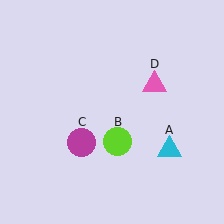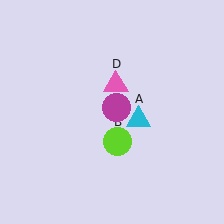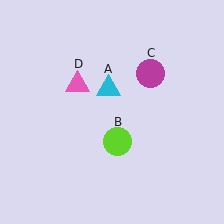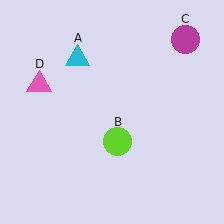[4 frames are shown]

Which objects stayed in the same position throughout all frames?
Lime circle (object B) remained stationary.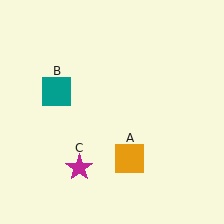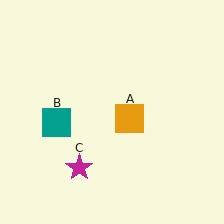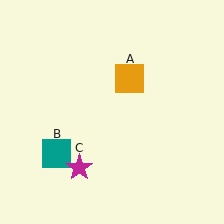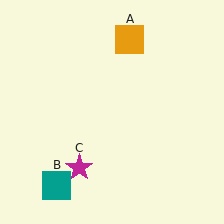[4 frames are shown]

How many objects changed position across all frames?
2 objects changed position: orange square (object A), teal square (object B).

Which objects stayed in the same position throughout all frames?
Magenta star (object C) remained stationary.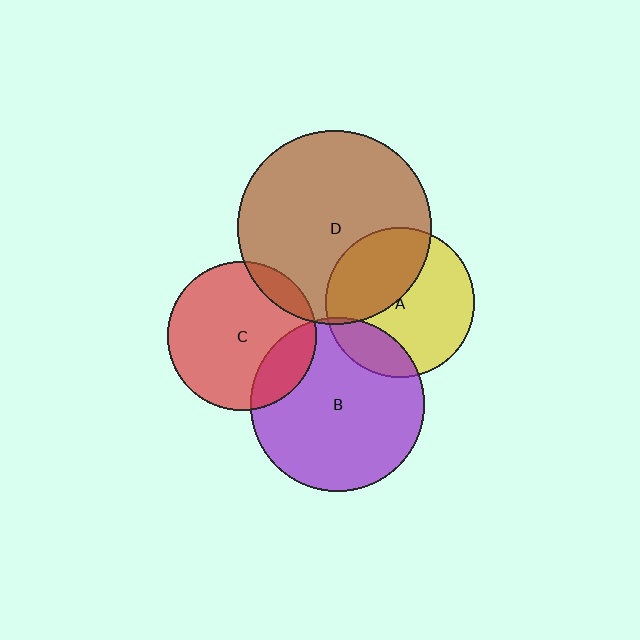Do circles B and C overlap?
Yes.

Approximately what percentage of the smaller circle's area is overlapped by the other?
Approximately 20%.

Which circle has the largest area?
Circle D (brown).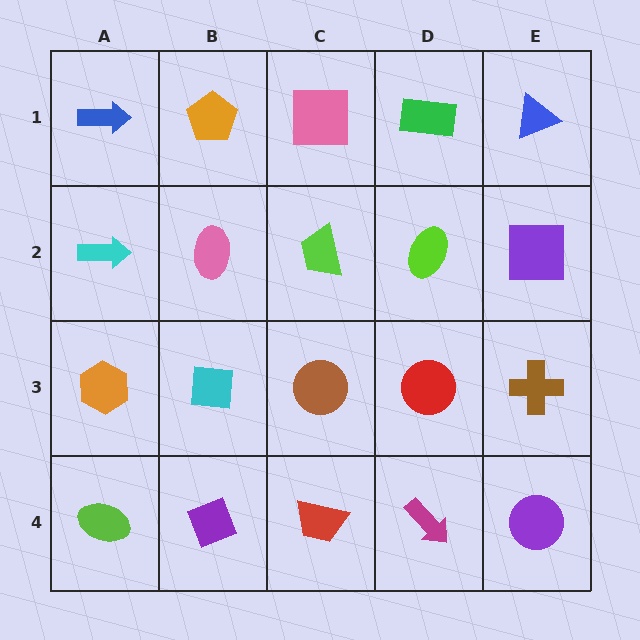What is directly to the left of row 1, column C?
An orange pentagon.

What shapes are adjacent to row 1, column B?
A pink ellipse (row 2, column B), a blue arrow (row 1, column A), a pink square (row 1, column C).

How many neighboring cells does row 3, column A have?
3.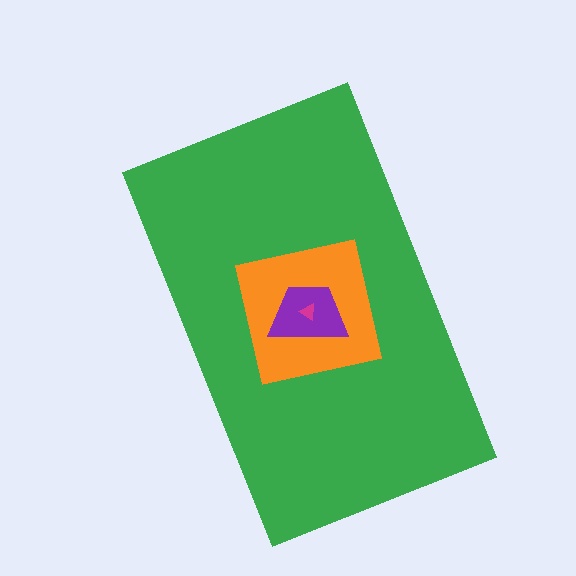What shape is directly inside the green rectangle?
The orange square.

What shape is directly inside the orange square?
The purple trapezoid.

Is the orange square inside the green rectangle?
Yes.